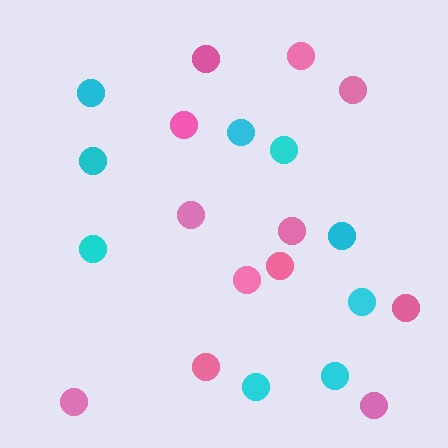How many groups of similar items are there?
There are 2 groups: one group of cyan circles (9) and one group of pink circles (12).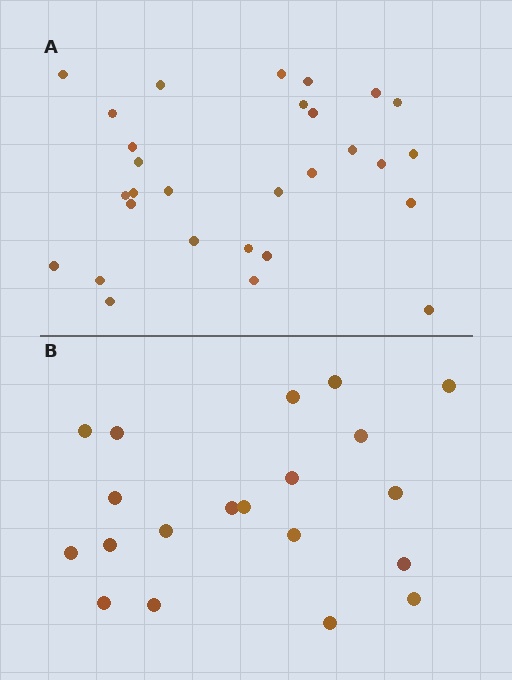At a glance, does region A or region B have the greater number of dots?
Region A (the top region) has more dots.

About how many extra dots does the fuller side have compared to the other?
Region A has roughly 8 or so more dots than region B.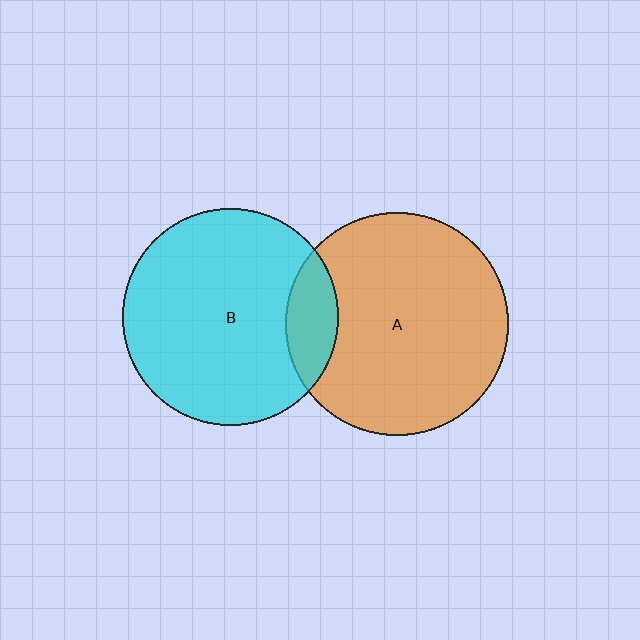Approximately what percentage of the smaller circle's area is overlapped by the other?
Approximately 15%.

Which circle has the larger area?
Circle A (orange).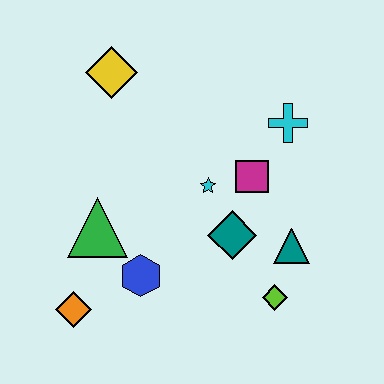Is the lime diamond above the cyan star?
No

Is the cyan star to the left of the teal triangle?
Yes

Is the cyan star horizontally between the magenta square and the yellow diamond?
Yes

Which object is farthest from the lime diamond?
The yellow diamond is farthest from the lime diamond.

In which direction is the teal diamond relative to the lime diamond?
The teal diamond is above the lime diamond.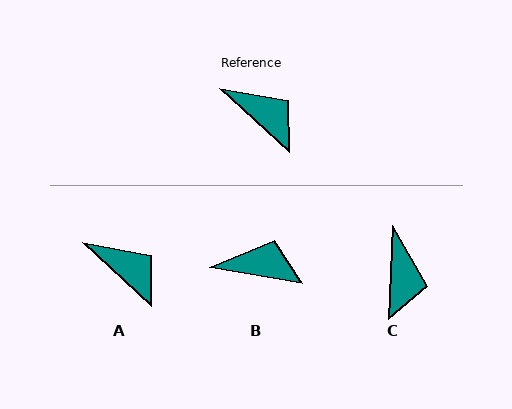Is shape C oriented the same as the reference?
No, it is off by about 50 degrees.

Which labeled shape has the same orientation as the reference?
A.